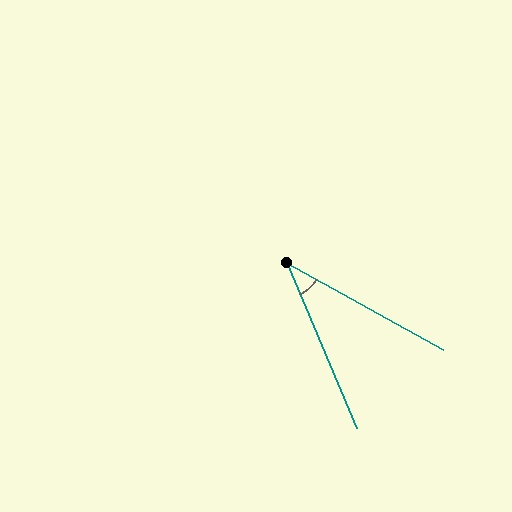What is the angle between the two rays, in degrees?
Approximately 38 degrees.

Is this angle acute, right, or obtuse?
It is acute.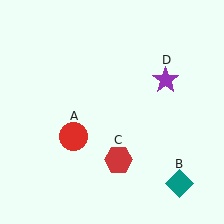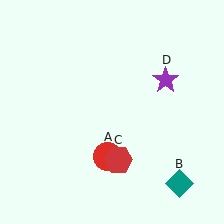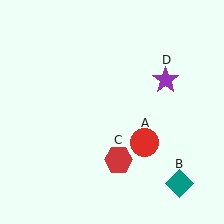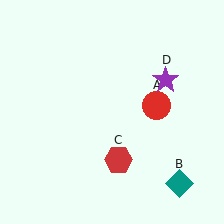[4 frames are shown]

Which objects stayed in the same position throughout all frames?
Teal diamond (object B) and red hexagon (object C) and purple star (object D) remained stationary.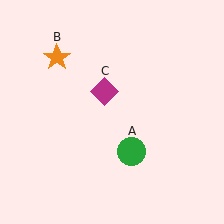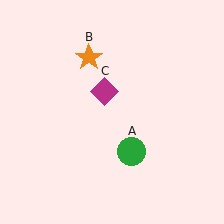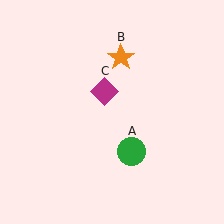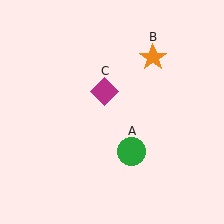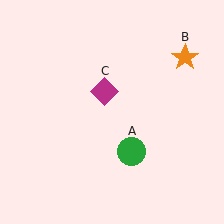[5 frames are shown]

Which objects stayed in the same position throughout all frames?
Green circle (object A) and magenta diamond (object C) remained stationary.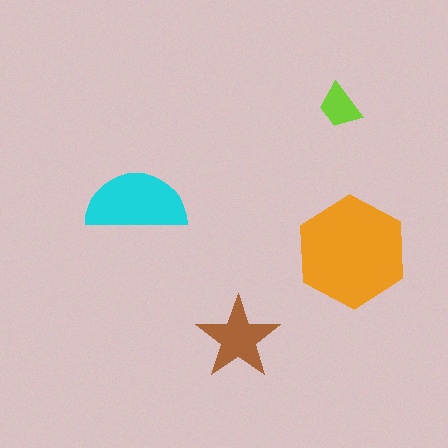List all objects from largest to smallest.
The orange hexagon, the cyan semicircle, the brown star, the lime trapezoid.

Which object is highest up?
The lime trapezoid is topmost.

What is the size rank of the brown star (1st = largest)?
3rd.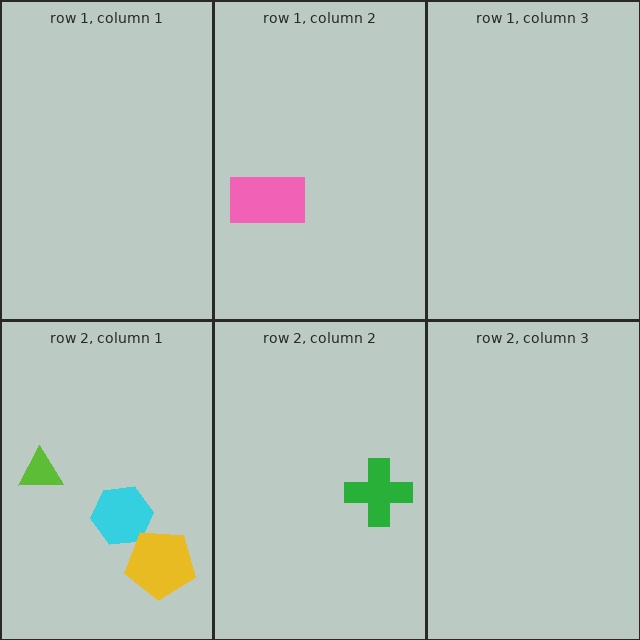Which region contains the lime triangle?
The row 2, column 1 region.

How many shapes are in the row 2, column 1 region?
3.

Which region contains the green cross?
The row 2, column 2 region.